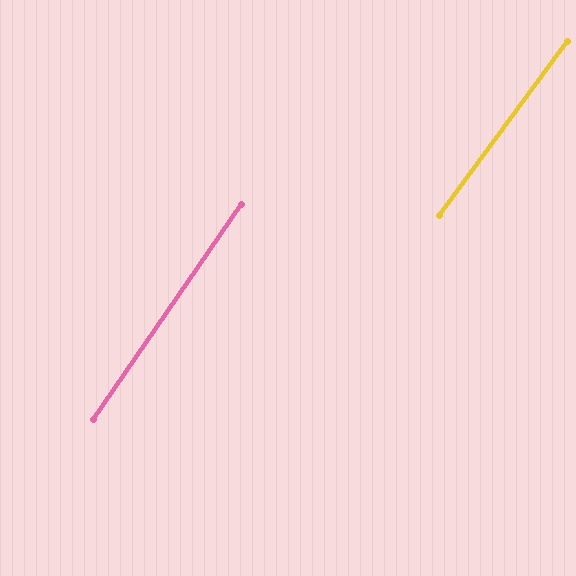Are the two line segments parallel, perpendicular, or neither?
Parallel — their directions differ by only 1.9°.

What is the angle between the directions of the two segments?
Approximately 2 degrees.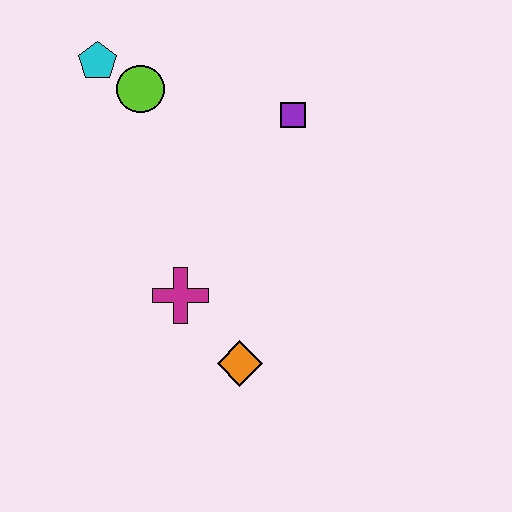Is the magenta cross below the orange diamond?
No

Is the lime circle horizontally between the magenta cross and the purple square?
No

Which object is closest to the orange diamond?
The magenta cross is closest to the orange diamond.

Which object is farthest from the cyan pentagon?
The orange diamond is farthest from the cyan pentagon.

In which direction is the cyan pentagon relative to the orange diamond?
The cyan pentagon is above the orange diamond.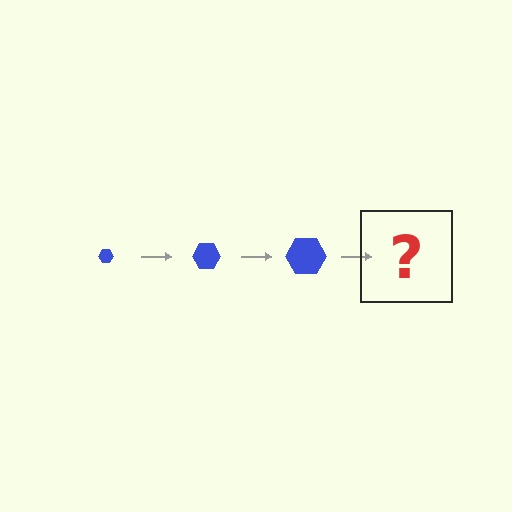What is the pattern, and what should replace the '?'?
The pattern is that the hexagon gets progressively larger each step. The '?' should be a blue hexagon, larger than the previous one.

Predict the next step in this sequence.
The next step is a blue hexagon, larger than the previous one.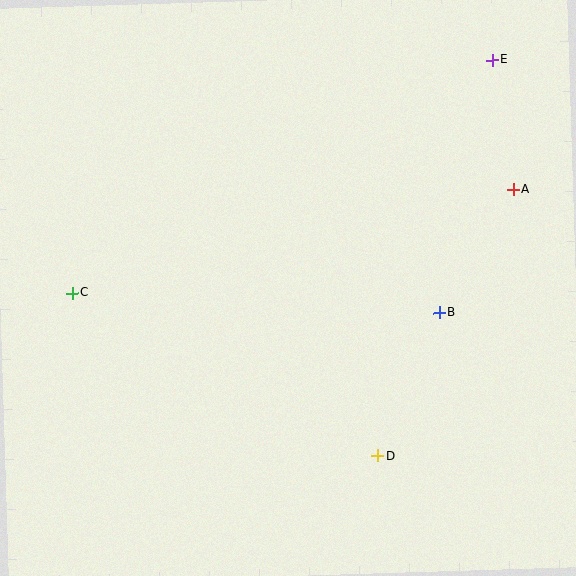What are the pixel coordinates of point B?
Point B is at (439, 313).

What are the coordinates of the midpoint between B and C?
The midpoint between B and C is at (256, 303).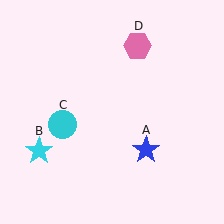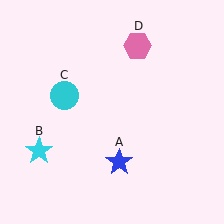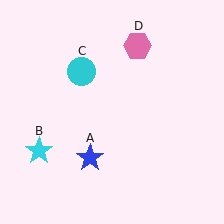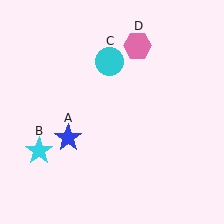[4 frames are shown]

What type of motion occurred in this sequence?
The blue star (object A), cyan circle (object C) rotated clockwise around the center of the scene.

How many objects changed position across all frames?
2 objects changed position: blue star (object A), cyan circle (object C).